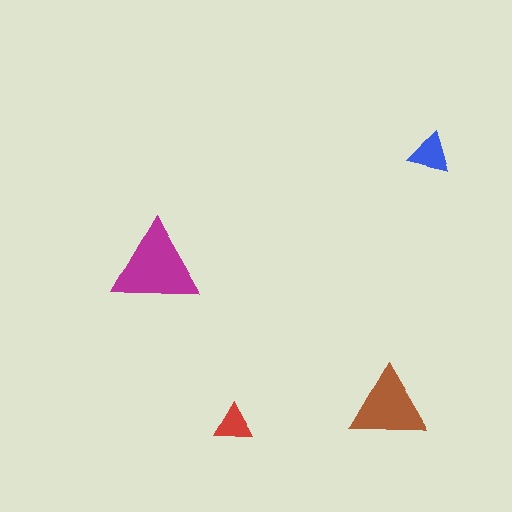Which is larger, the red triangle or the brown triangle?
The brown one.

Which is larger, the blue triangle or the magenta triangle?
The magenta one.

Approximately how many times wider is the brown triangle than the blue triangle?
About 2 times wider.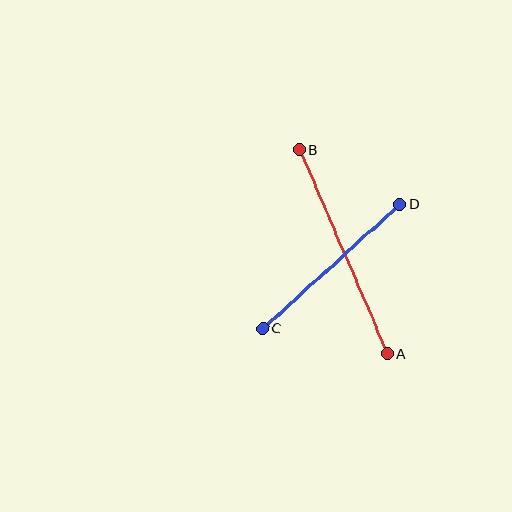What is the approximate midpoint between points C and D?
The midpoint is at approximately (331, 266) pixels.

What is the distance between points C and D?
The distance is approximately 185 pixels.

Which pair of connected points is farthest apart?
Points A and B are farthest apart.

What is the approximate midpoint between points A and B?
The midpoint is at approximately (343, 252) pixels.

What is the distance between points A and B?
The distance is approximately 222 pixels.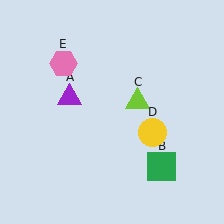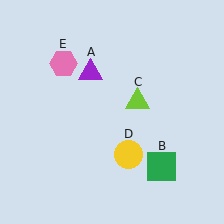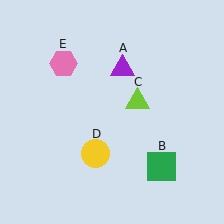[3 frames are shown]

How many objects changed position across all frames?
2 objects changed position: purple triangle (object A), yellow circle (object D).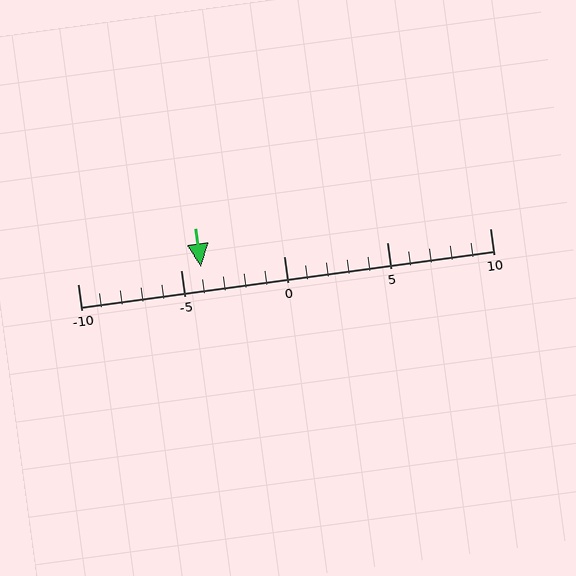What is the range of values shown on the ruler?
The ruler shows values from -10 to 10.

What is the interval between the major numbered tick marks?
The major tick marks are spaced 5 units apart.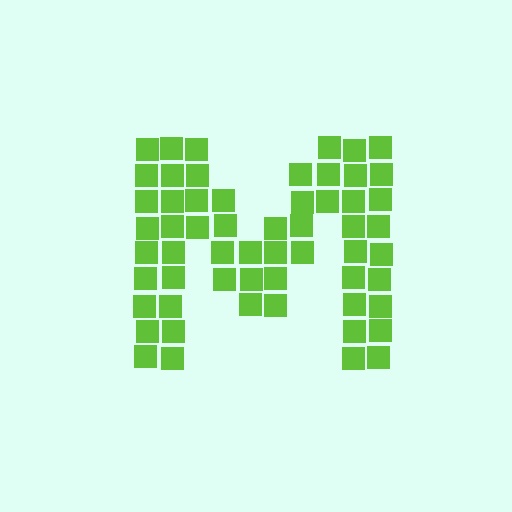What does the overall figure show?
The overall figure shows the letter M.